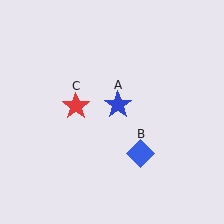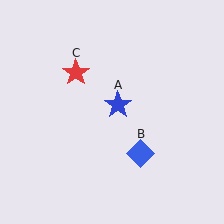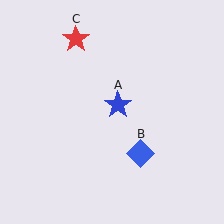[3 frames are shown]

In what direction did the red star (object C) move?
The red star (object C) moved up.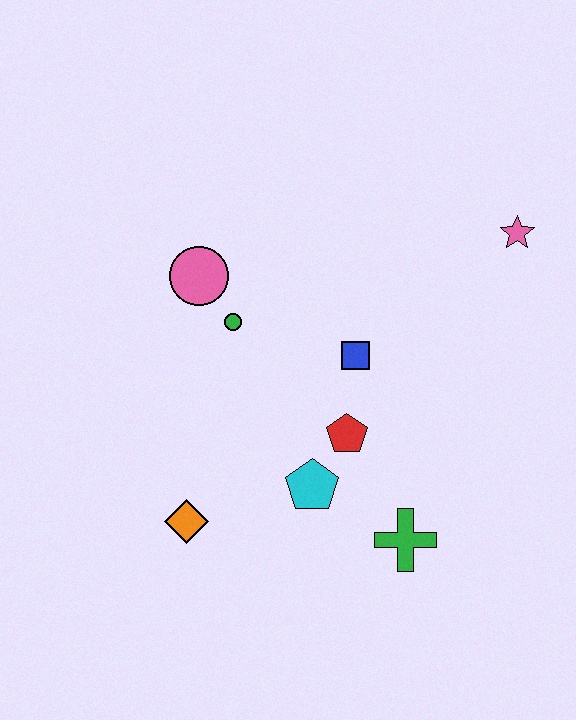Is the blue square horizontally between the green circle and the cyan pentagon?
No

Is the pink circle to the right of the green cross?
No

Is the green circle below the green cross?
No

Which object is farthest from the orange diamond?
The pink star is farthest from the orange diamond.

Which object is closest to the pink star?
The blue square is closest to the pink star.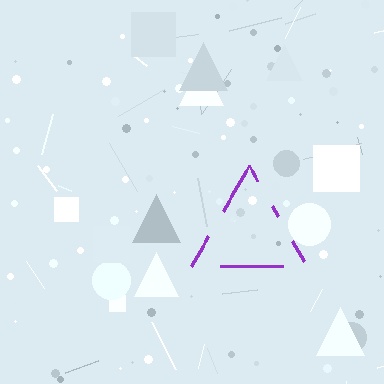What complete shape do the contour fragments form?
The contour fragments form a triangle.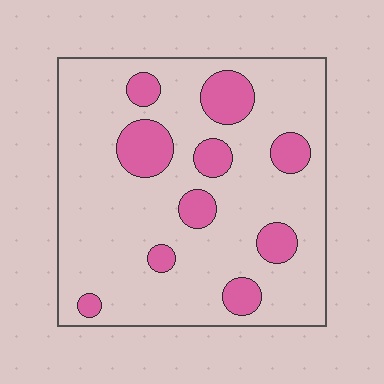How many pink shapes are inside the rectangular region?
10.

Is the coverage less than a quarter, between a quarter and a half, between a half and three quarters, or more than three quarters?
Less than a quarter.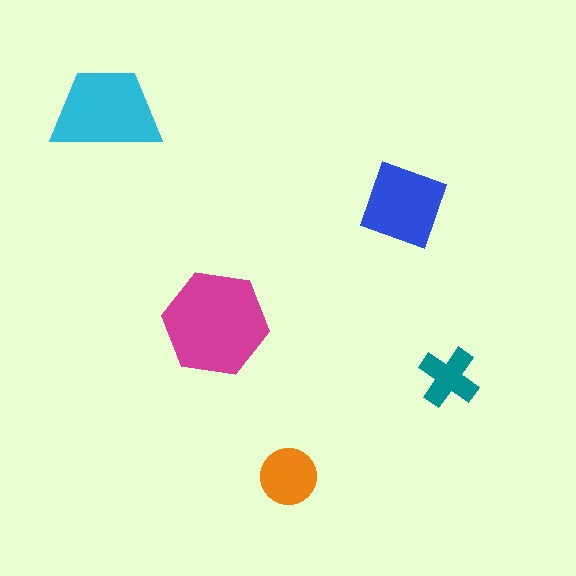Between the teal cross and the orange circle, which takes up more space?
The orange circle.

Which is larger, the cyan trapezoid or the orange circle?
The cyan trapezoid.